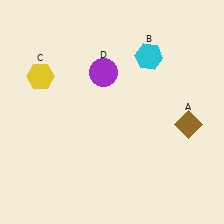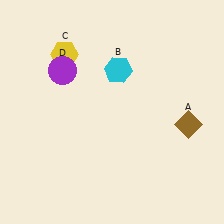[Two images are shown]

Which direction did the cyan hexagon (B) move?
The cyan hexagon (B) moved left.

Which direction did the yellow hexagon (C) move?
The yellow hexagon (C) moved right.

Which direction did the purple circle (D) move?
The purple circle (D) moved left.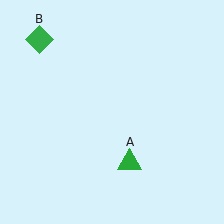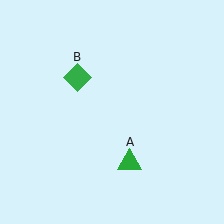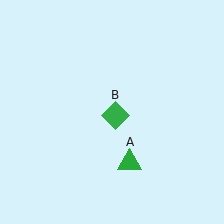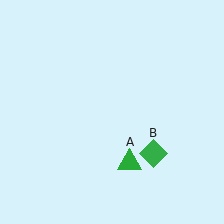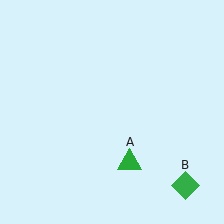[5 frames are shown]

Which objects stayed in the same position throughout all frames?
Green triangle (object A) remained stationary.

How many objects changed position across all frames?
1 object changed position: green diamond (object B).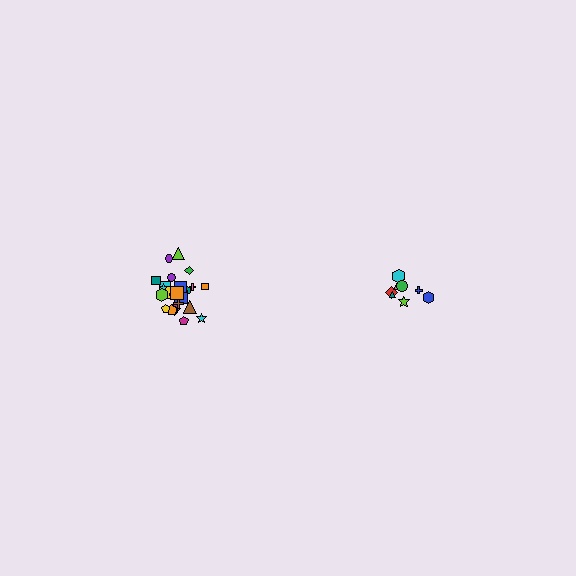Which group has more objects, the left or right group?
The left group.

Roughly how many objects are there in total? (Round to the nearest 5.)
Roughly 35 objects in total.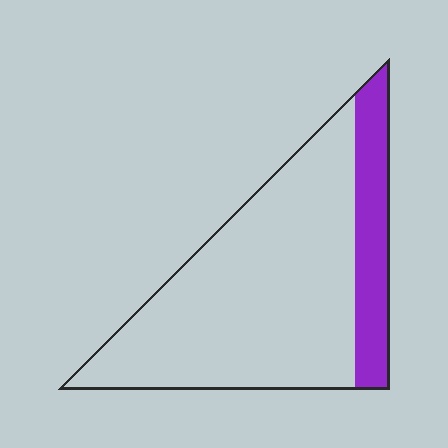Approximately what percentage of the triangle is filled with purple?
Approximately 20%.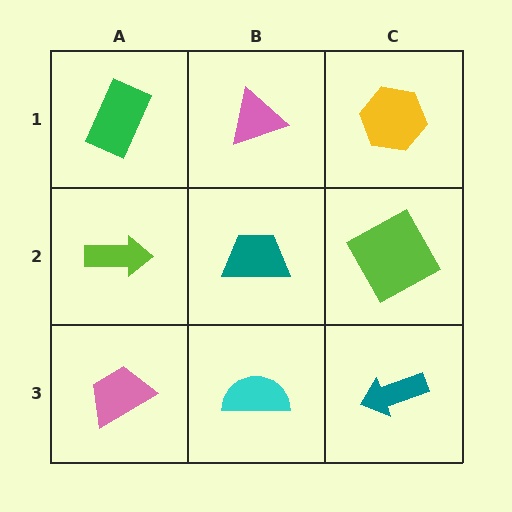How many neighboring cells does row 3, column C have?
2.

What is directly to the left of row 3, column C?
A cyan semicircle.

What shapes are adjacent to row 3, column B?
A teal trapezoid (row 2, column B), a pink trapezoid (row 3, column A), a teal arrow (row 3, column C).